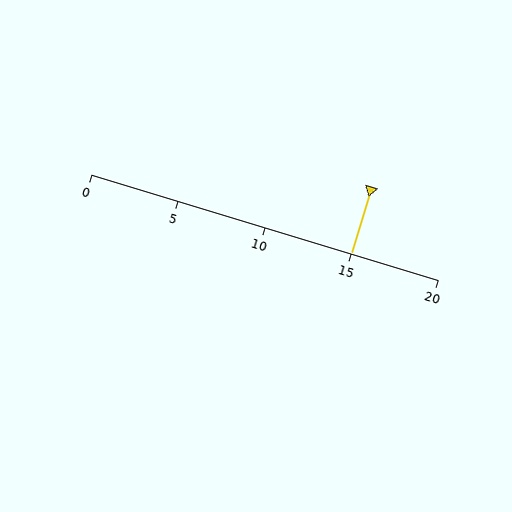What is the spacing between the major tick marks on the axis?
The major ticks are spaced 5 apart.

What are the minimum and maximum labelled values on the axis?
The axis runs from 0 to 20.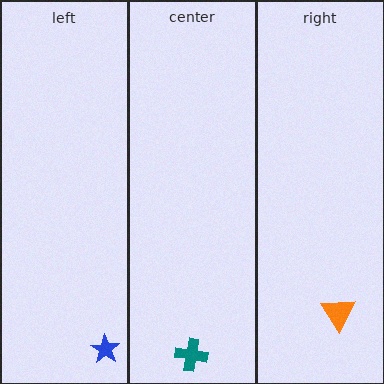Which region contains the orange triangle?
The right region.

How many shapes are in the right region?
1.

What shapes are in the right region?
The orange triangle.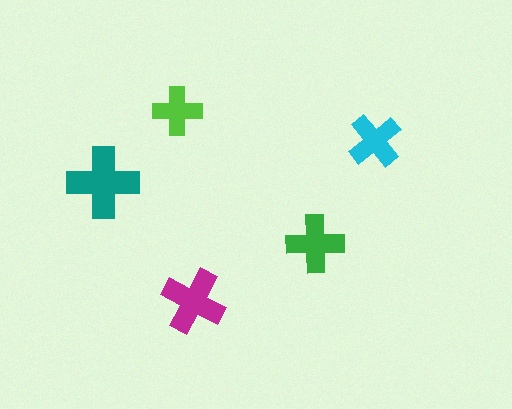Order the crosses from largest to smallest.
the teal one, the magenta one, the green one, the cyan one, the lime one.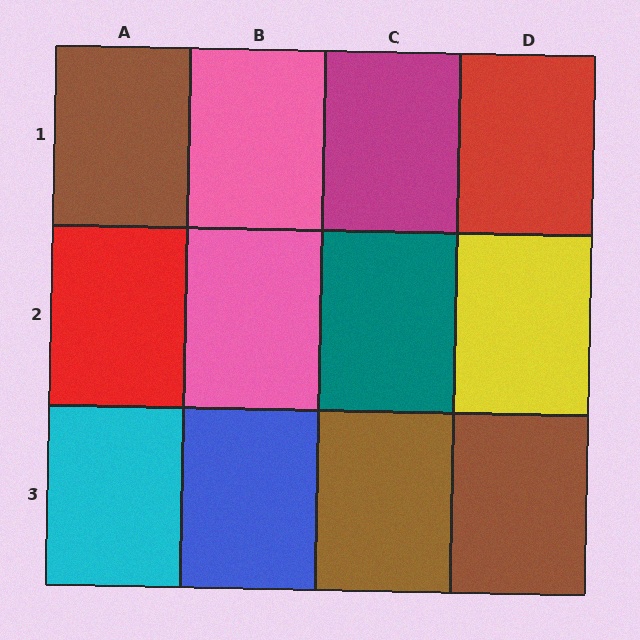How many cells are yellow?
1 cell is yellow.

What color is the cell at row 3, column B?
Blue.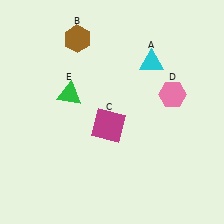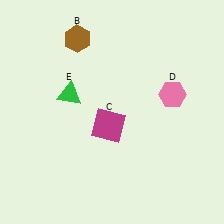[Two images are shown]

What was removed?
The cyan triangle (A) was removed in Image 2.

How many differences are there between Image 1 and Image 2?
There is 1 difference between the two images.